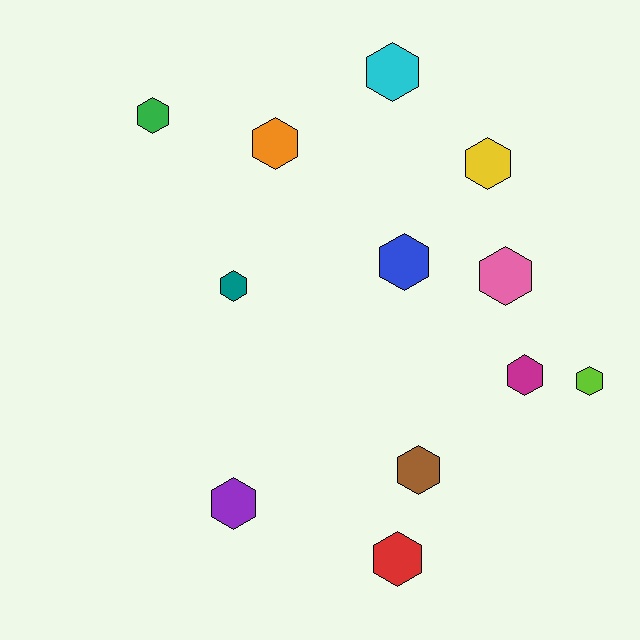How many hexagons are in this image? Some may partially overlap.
There are 12 hexagons.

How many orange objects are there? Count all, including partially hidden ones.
There is 1 orange object.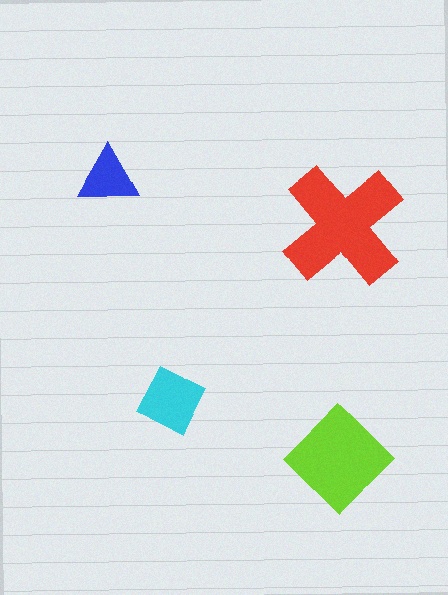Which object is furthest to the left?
The blue triangle is leftmost.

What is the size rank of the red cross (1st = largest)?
1st.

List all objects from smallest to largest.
The blue triangle, the cyan square, the lime diamond, the red cross.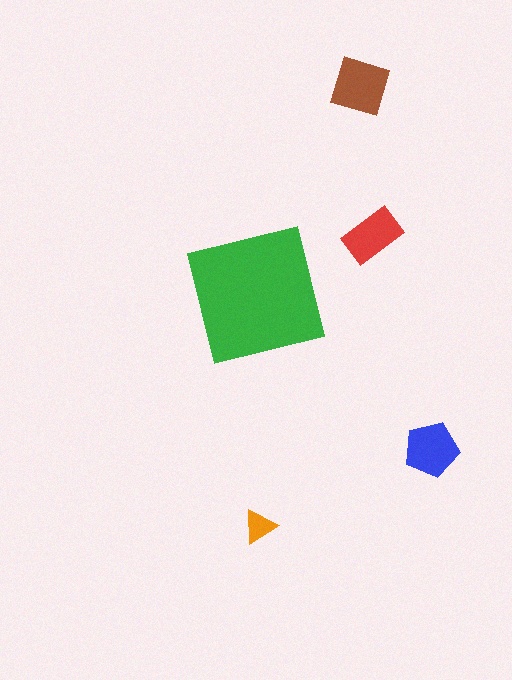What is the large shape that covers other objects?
A green square.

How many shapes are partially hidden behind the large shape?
0 shapes are partially hidden.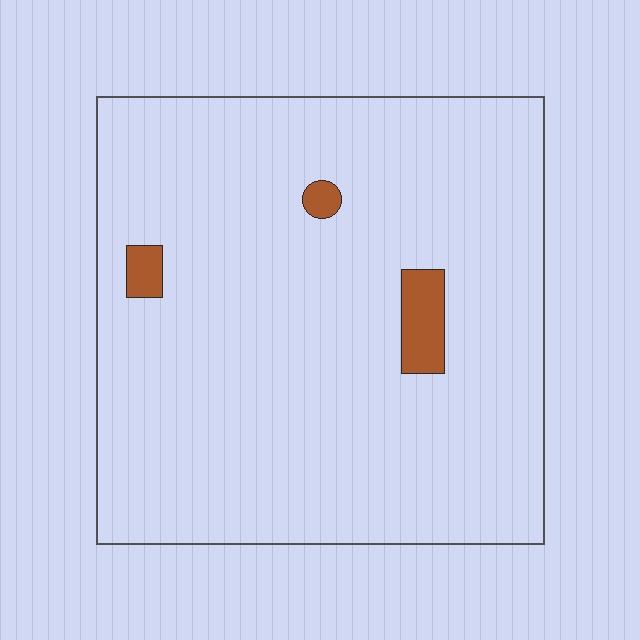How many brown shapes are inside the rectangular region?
3.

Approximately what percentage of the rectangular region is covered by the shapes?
Approximately 5%.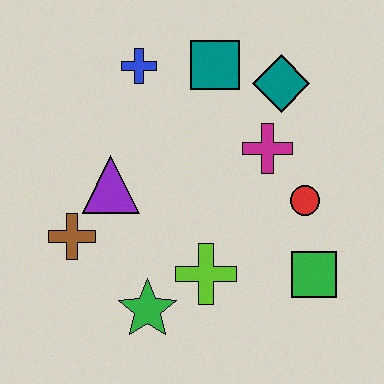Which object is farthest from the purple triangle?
The green square is farthest from the purple triangle.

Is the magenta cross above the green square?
Yes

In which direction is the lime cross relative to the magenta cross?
The lime cross is below the magenta cross.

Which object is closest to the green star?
The lime cross is closest to the green star.